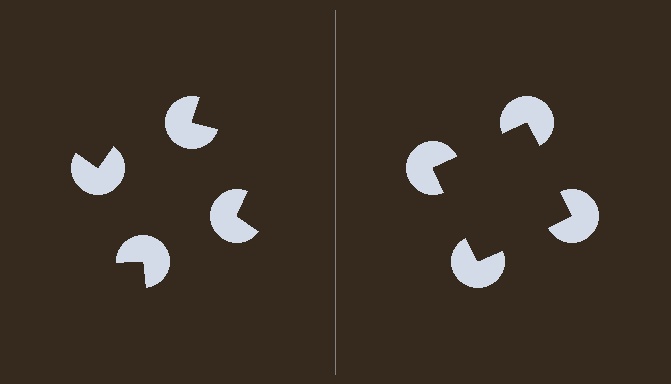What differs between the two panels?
The pac-man discs are positioned identically on both sides; only the wedge orientations differ. On the right they align to a square; on the left they are misaligned.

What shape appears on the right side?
An illusory square.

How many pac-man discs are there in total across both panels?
8 — 4 on each side.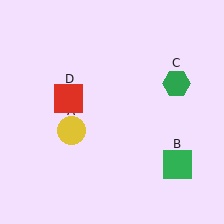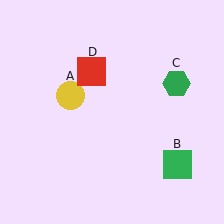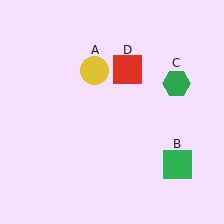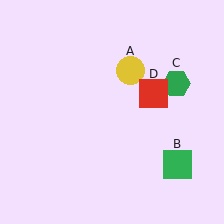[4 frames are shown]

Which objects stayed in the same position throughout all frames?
Green square (object B) and green hexagon (object C) remained stationary.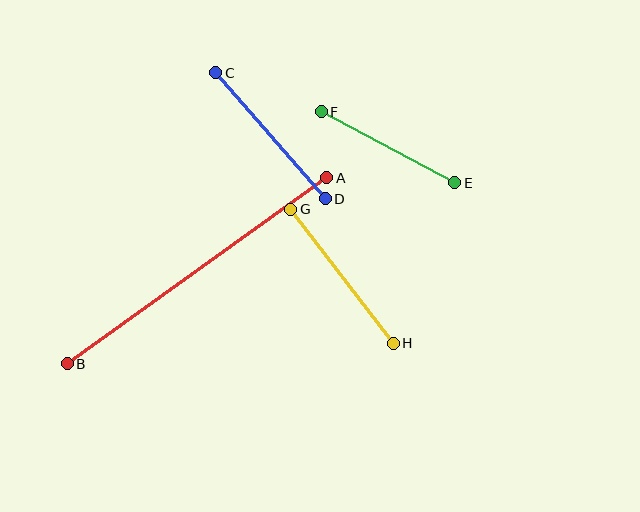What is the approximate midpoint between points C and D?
The midpoint is at approximately (271, 136) pixels.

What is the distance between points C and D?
The distance is approximately 167 pixels.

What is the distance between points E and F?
The distance is approximately 151 pixels.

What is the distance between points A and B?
The distance is approximately 319 pixels.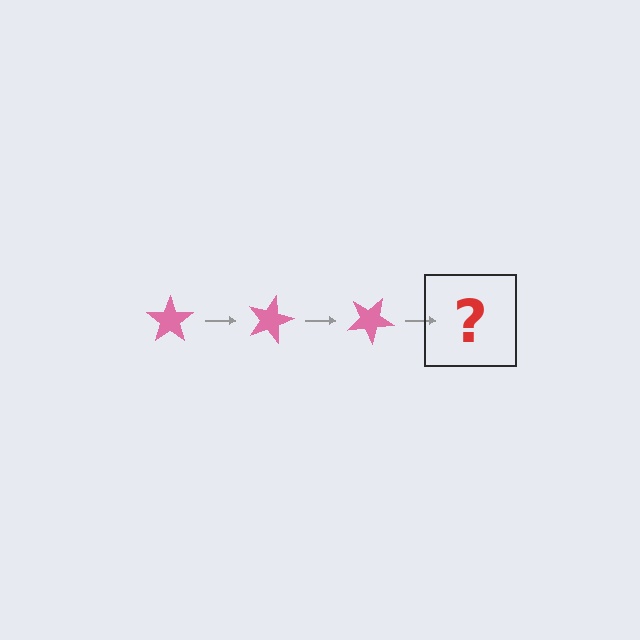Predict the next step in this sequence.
The next step is a pink star rotated 45 degrees.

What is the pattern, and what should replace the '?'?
The pattern is that the star rotates 15 degrees each step. The '?' should be a pink star rotated 45 degrees.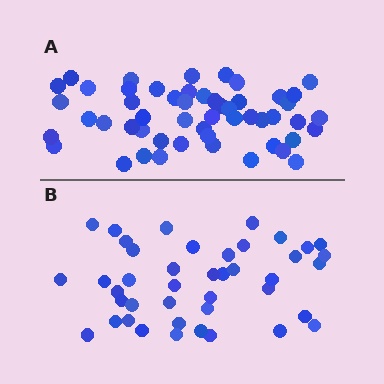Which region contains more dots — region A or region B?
Region A (the top region) has more dots.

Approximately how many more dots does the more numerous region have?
Region A has roughly 10 or so more dots than region B.